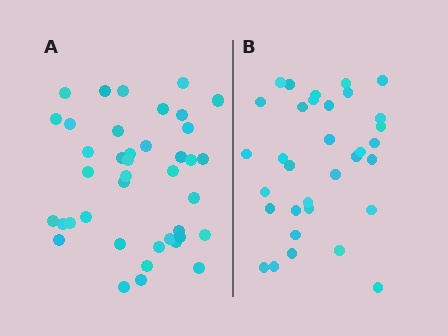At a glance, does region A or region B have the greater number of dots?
Region A (the left region) has more dots.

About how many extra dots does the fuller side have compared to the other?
Region A has roughly 8 or so more dots than region B.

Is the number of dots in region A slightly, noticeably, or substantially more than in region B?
Region A has only slightly more — the two regions are fairly close. The ratio is roughly 1.2 to 1.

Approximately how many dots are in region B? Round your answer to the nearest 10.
About 30 dots. (The exact count is 33, which rounds to 30.)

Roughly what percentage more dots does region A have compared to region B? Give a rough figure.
About 20% more.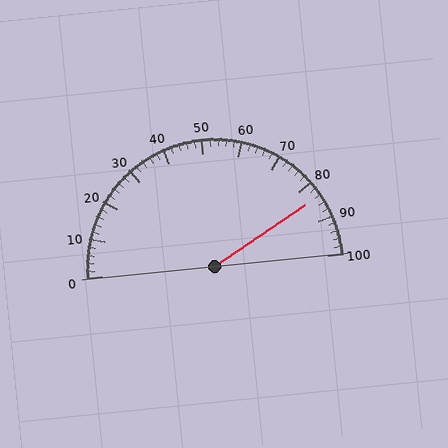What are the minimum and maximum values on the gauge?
The gauge ranges from 0 to 100.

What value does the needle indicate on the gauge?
The needle indicates approximately 84.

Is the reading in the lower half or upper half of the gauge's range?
The reading is in the upper half of the range (0 to 100).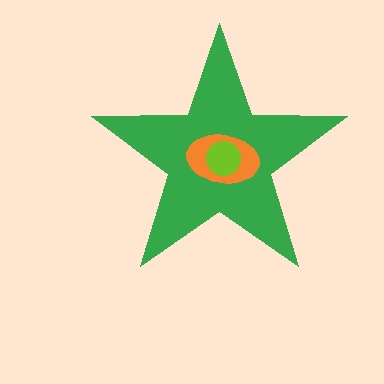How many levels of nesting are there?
3.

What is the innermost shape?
The lime circle.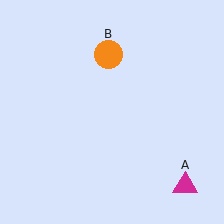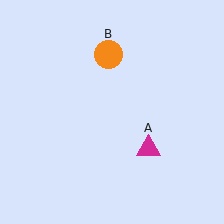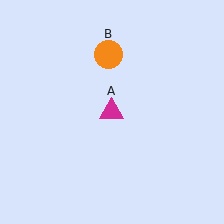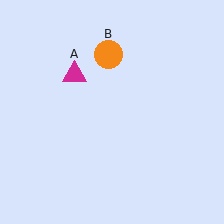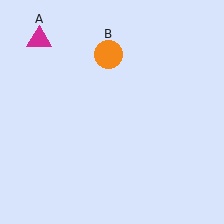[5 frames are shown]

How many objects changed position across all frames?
1 object changed position: magenta triangle (object A).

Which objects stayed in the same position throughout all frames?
Orange circle (object B) remained stationary.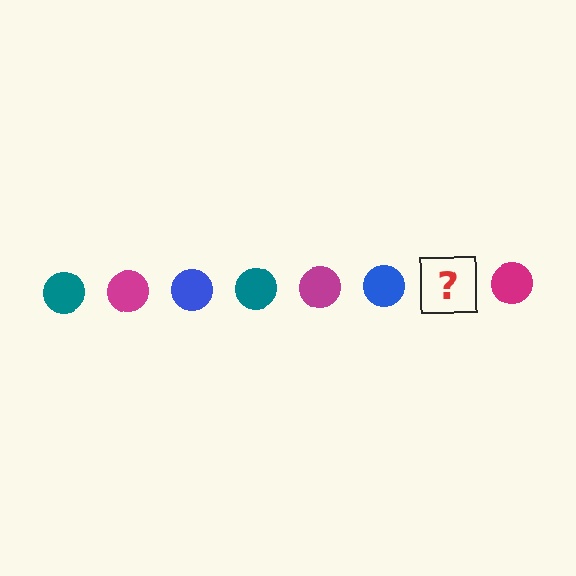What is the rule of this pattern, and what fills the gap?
The rule is that the pattern cycles through teal, magenta, blue circles. The gap should be filled with a teal circle.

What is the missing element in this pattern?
The missing element is a teal circle.